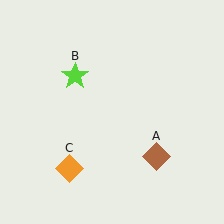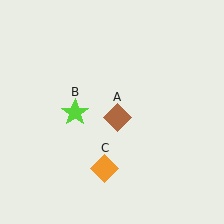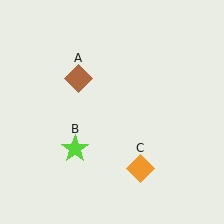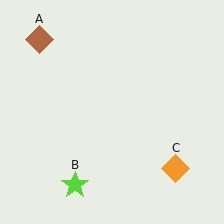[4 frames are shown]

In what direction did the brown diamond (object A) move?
The brown diamond (object A) moved up and to the left.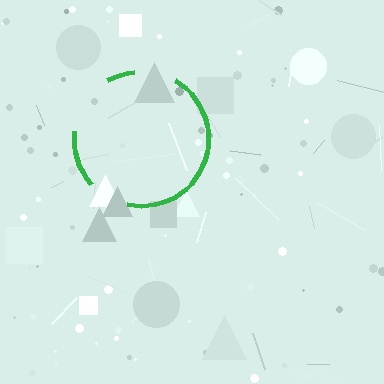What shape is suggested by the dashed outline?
The dashed outline suggests a circle.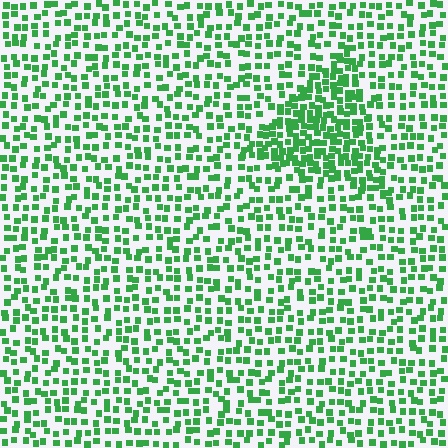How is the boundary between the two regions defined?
The boundary is defined by a change in element density (approximately 1.9x ratio). All elements are the same color, size, and shape.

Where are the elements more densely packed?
The elements are more densely packed inside the triangle boundary.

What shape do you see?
I see a triangle.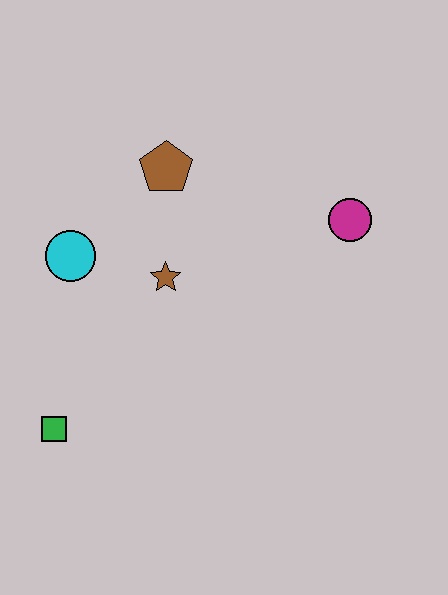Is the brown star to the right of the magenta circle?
No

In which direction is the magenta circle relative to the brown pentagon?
The magenta circle is to the right of the brown pentagon.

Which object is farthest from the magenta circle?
The green square is farthest from the magenta circle.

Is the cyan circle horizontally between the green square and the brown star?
Yes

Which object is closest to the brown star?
The cyan circle is closest to the brown star.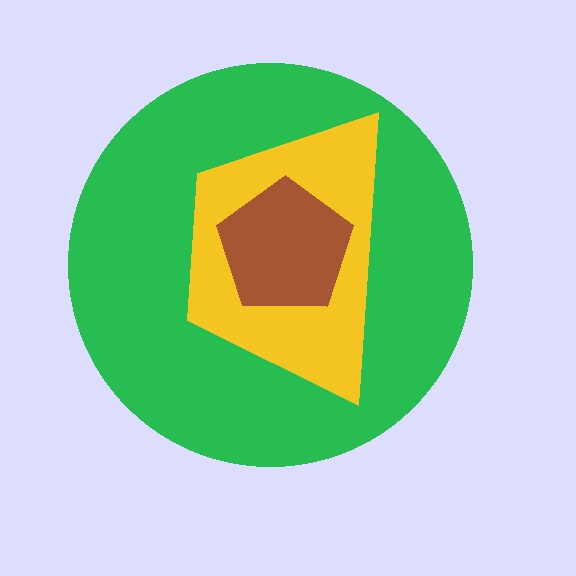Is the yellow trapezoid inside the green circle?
Yes.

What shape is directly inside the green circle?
The yellow trapezoid.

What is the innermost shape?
The brown pentagon.